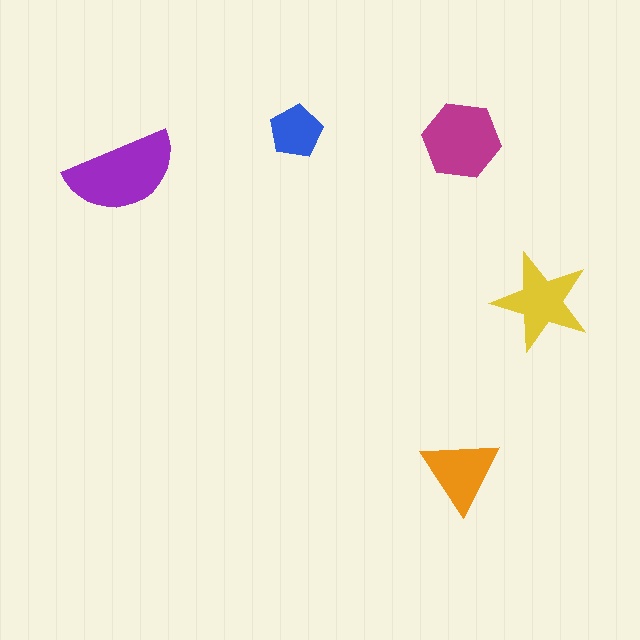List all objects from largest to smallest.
The purple semicircle, the magenta hexagon, the yellow star, the orange triangle, the blue pentagon.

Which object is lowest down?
The orange triangle is bottommost.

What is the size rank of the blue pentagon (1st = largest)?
5th.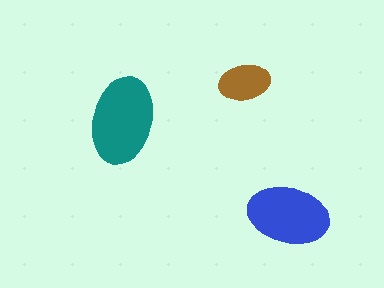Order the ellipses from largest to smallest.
the teal one, the blue one, the brown one.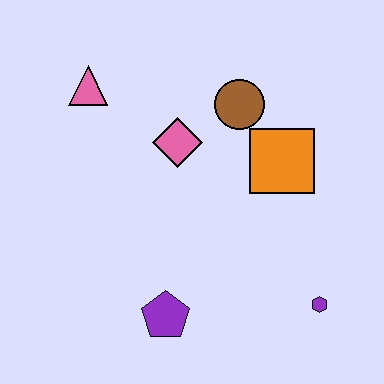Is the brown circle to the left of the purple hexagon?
Yes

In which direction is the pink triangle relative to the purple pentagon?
The pink triangle is above the purple pentagon.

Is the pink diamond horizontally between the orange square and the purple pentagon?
Yes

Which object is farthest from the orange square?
The pink triangle is farthest from the orange square.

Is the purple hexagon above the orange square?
No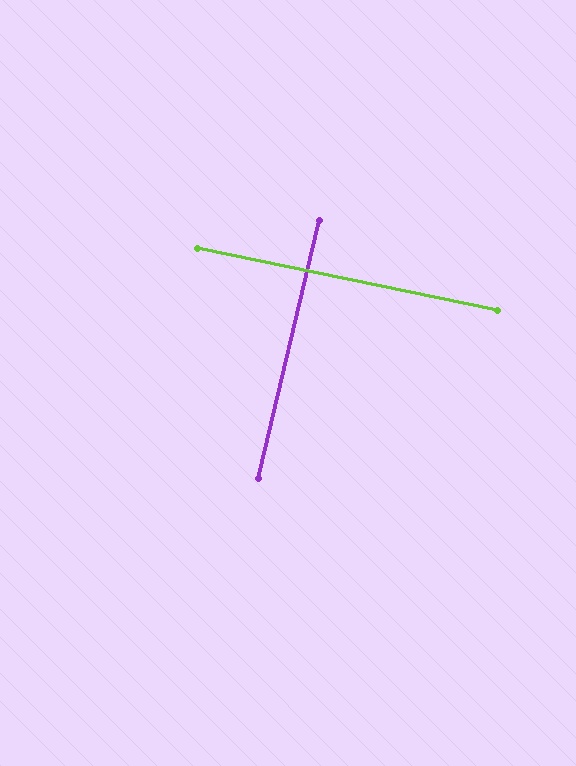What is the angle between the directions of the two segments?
Approximately 88 degrees.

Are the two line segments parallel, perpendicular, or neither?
Perpendicular — they meet at approximately 88°.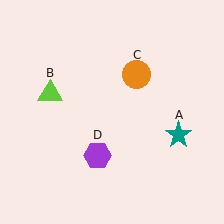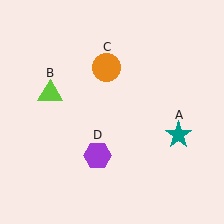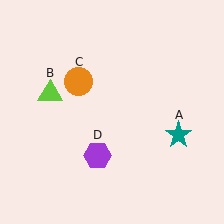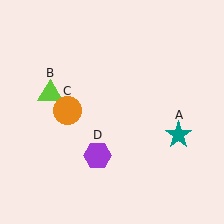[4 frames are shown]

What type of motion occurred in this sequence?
The orange circle (object C) rotated counterclockwise around the center of the scene.